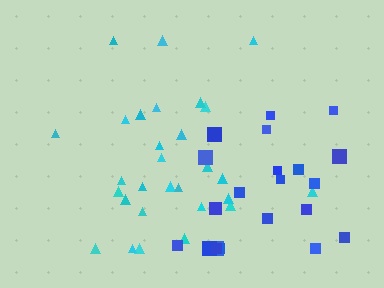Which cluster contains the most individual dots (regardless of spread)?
Cyan (29).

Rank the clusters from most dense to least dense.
cyan, blue.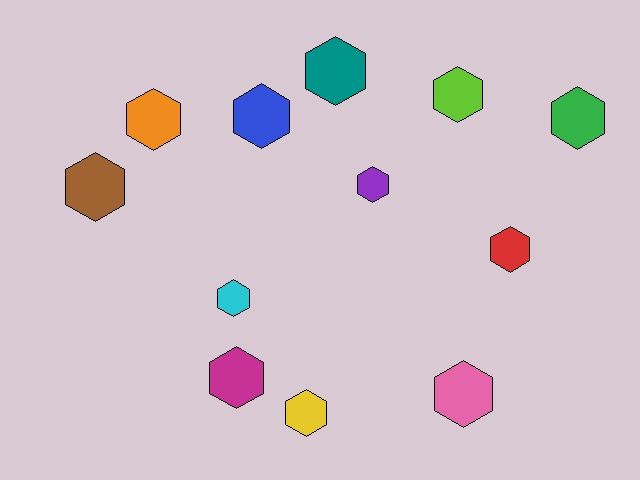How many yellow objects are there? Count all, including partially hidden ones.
There is 1 yellow object.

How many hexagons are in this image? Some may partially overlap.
There are 12 hexagons.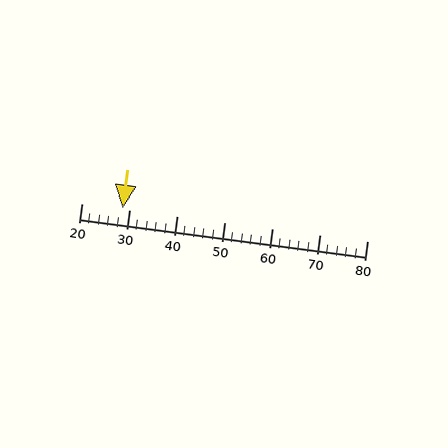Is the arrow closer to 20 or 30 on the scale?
The arrow is closer to 30.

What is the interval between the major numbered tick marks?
The major tick marks are spaced 10 units apart.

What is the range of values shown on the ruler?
The ruler shows values from 20 to 80.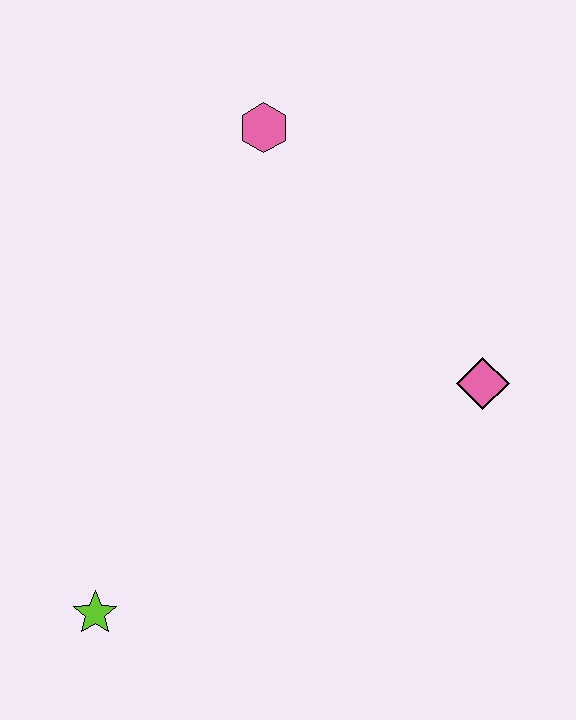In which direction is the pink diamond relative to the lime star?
The pink diamond is to the right of the lime star.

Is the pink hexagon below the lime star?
No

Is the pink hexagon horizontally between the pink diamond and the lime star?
Yes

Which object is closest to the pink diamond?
The pink hexagon is closest to the pink diamond.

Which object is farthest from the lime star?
The pink hexagon is farthest from the lime star.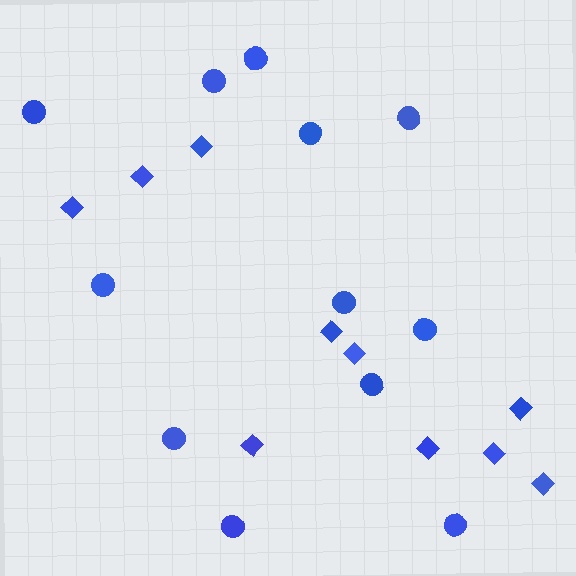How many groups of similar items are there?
There are 2 groups: one group of diamonds (10) and one group of circles (12).